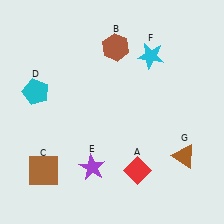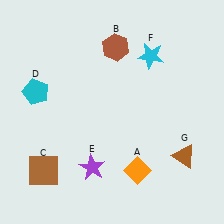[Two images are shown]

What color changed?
The diamond (A) changed from red in Image 1 to orange in Image 2.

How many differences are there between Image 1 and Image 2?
There is 1 difference between the two images.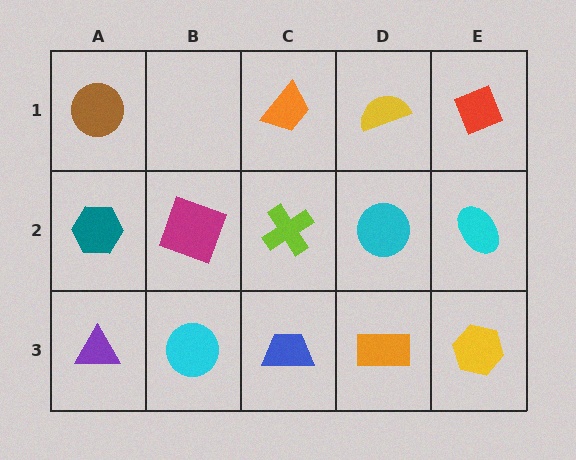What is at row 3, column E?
A yellow hexagon.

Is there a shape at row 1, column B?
No, that cell is empty.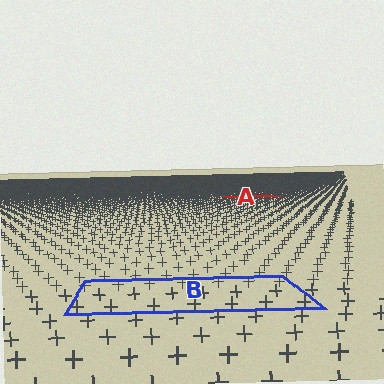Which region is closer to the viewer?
Region B is closer. The texture elements there are larger and more spread out.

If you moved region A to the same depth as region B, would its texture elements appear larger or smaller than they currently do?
They would appear larger. At a closer depth, the same texture elements are projected at a bigger on-screen size.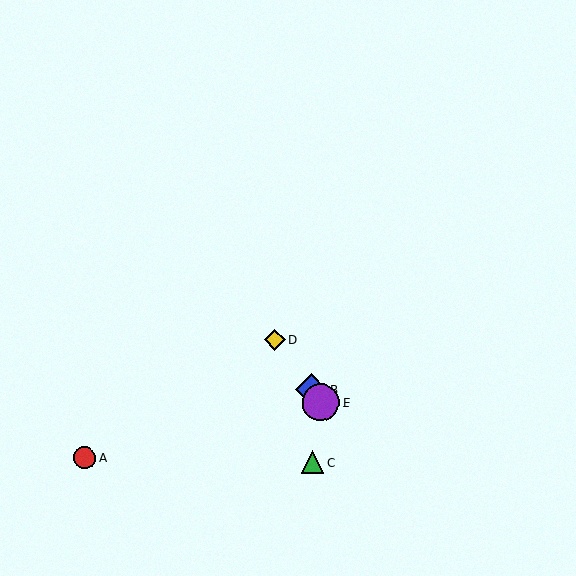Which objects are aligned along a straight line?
Objects B, D, E are aligned along a straight line.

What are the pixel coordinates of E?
Object E is at (321, 403).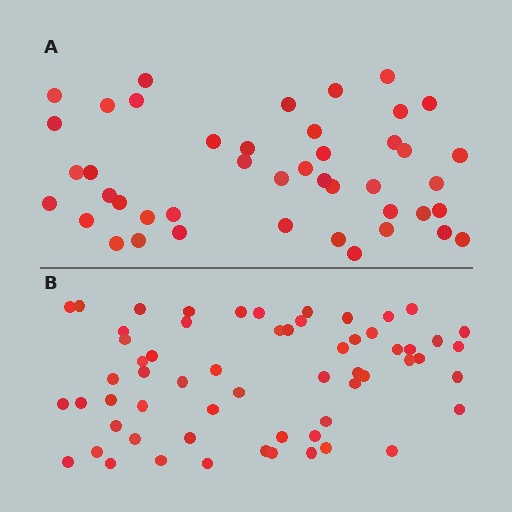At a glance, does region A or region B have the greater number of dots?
Region B (the bottom region) has more dots.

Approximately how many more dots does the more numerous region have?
Region B has approximately 15 more dots than region A.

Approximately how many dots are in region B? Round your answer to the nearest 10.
About 60 dots.